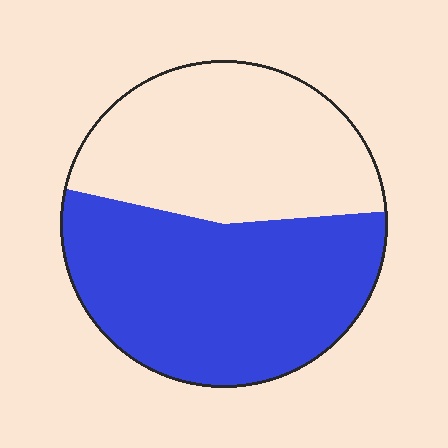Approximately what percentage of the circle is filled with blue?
Approximately 55%.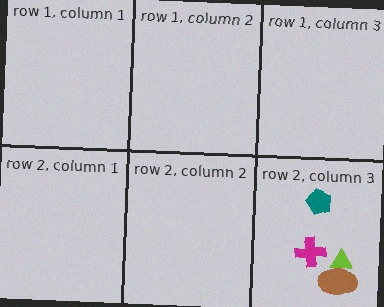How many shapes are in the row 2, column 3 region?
4.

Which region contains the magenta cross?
The row 2, column 3 region.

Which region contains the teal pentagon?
The row 2, column 3 region.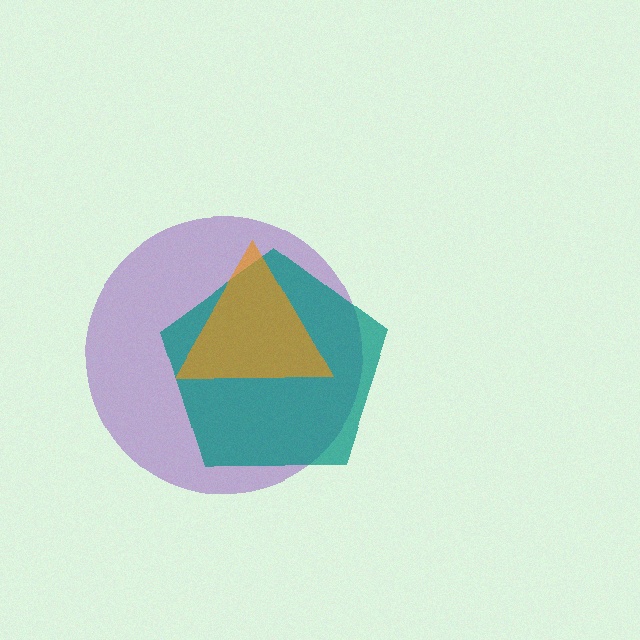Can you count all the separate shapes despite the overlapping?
Yes, there are 3 separate shapes.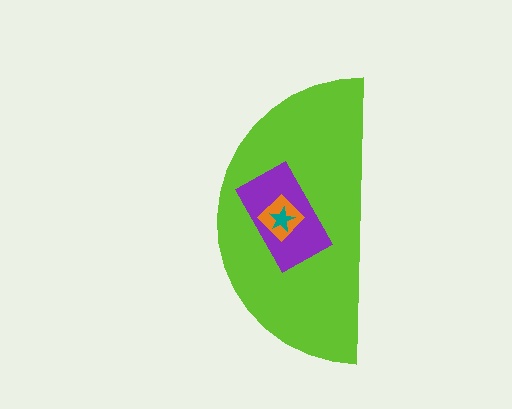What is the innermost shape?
The teal star.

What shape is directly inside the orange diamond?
The teal star.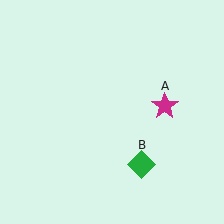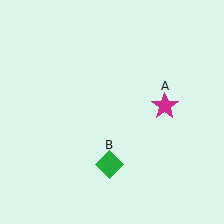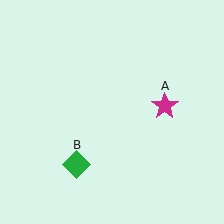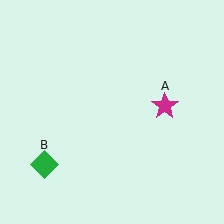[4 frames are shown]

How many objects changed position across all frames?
1 object changed position: green diamond (object B).